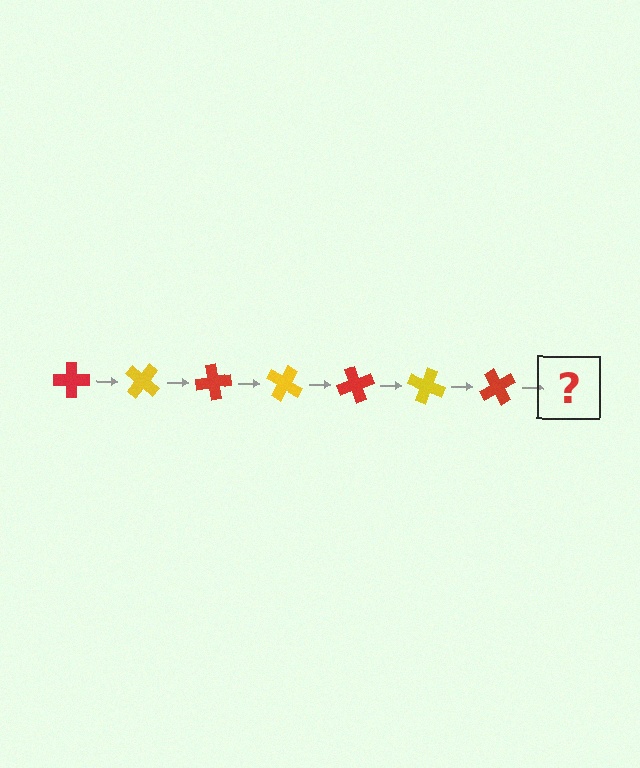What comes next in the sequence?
The next element should be a yellow cross, rotated 280 degrees from the start.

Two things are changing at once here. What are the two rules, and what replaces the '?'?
The two rules are that it rotates 40 degrees each step and the color cycles through red and yellow. The '?' should be a yellow cross, rotated 280 degrees from the start.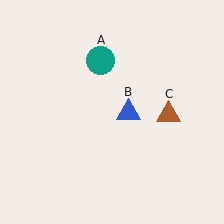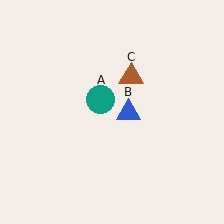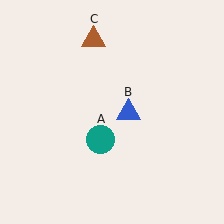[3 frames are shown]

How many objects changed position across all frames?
2 objects changed position: teal circle (object A), brown triangle (object C).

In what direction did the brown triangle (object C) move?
The brown triangle (object C) moved up and to the left.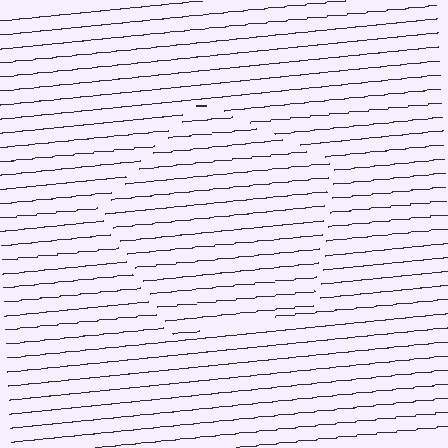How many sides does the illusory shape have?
5 sides — the line-ends trace a pentagon.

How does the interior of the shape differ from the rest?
The interior of the shape contains the same grating, shifted by half a period — the contour is defined by the phase discontinuity where line-ends from the inner and outer gratings abut.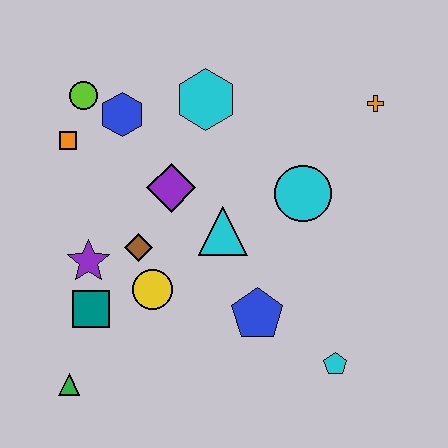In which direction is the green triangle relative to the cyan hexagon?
The green triangle is below the cyan hexagon.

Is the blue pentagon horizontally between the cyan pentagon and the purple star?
Yes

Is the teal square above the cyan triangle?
No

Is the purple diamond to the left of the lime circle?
No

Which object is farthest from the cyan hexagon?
The green triangle is farthest from the cyan hexagon.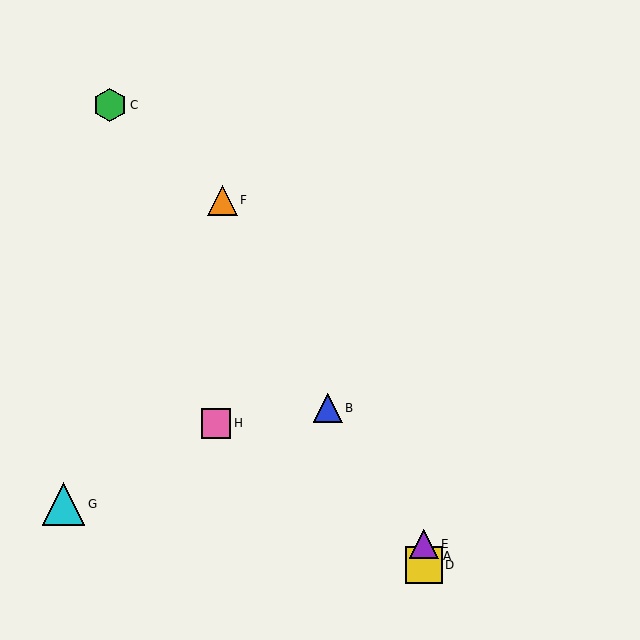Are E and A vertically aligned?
Yes, both are at x≈424.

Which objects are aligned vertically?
Objects A, D, E are aligned vertically.